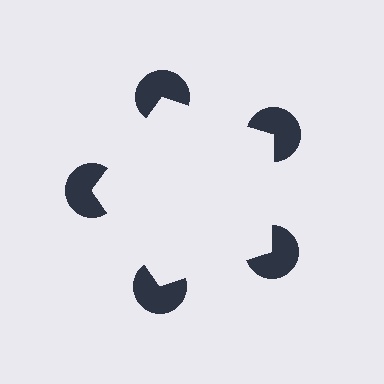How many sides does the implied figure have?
5 sides.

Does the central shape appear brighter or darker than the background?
It typically appears slightly brighter than the background, even though no actual brightness change is drawn.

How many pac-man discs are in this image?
There are 5 — one at each vertex of the illusory pentagon.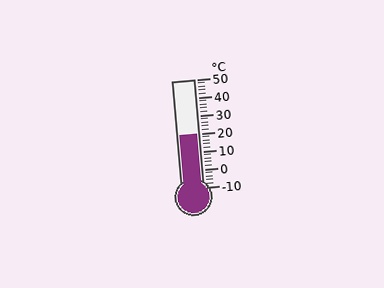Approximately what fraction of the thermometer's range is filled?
The thermometer is filled to approximately 50% of its range.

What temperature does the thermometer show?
The thermometer shows approximately 20°C.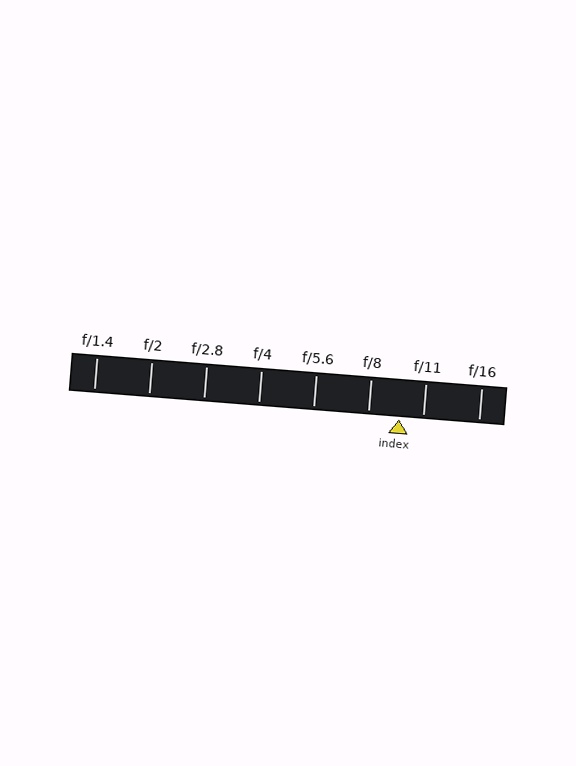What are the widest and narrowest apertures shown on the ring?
The widest aperture shown is f/1.4 and the narrowest is f/16.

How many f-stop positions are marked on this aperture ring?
There are 8 f-stop positions marked.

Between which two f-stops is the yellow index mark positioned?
The index mark is between f/8 and f/11.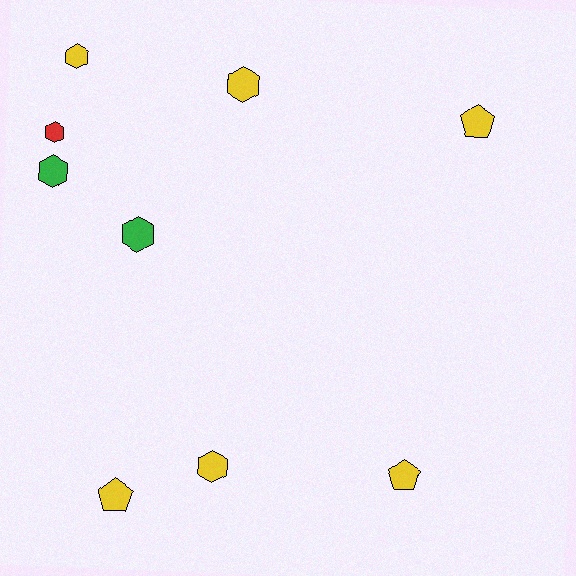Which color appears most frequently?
Yellow, with 6 objects.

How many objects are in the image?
There are 9 objects.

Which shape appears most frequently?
Hexagon, with 6 objects.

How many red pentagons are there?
There are no red pentagons.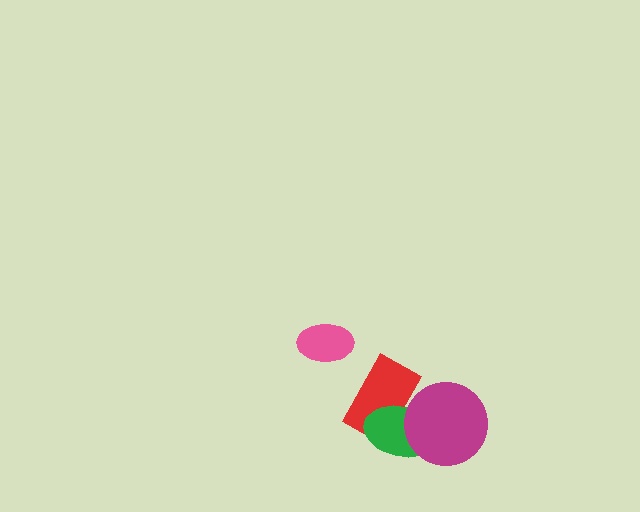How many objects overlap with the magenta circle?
2 objects overlap with the magenta circle.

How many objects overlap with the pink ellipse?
0 objects overlap with the pink ellipse.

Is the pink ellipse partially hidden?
No, no other shape covers it.